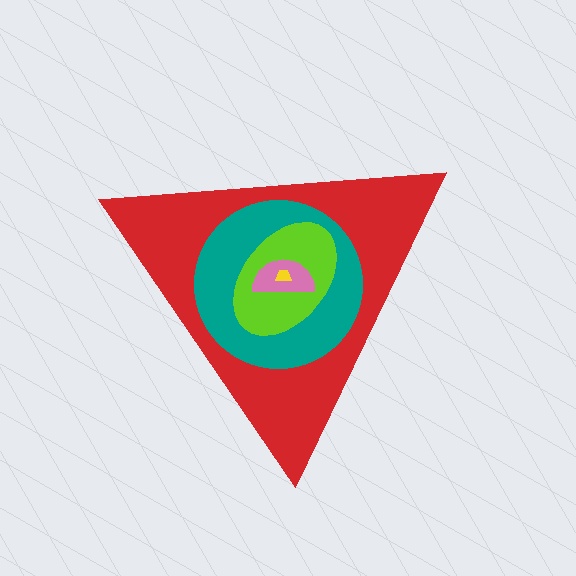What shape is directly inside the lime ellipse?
The pink semicircle.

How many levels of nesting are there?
5.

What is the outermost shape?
The red triangle.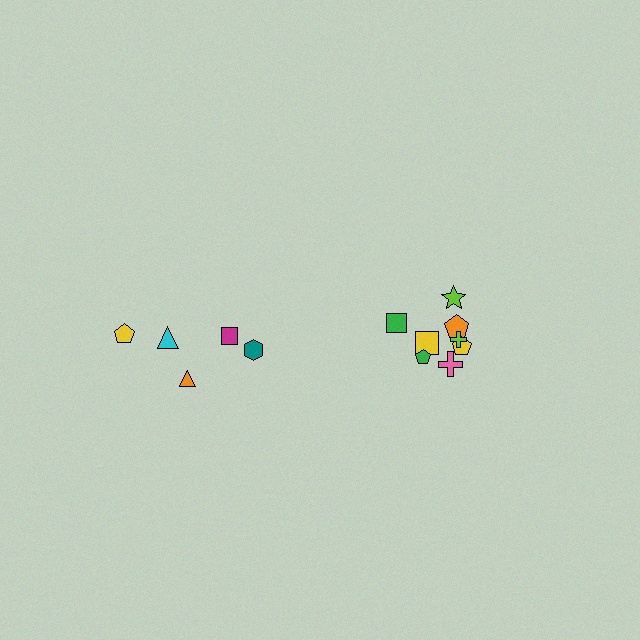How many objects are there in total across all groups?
There are 13 objects.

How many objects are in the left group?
There are 5 objects.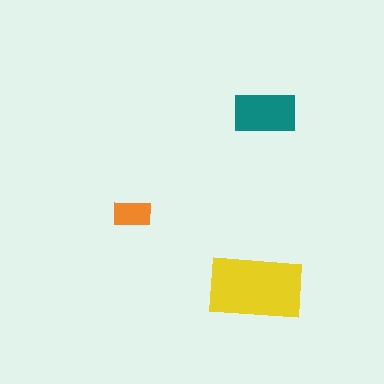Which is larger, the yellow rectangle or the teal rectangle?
The yellow one.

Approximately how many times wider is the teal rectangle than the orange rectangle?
About 1.5 times wider.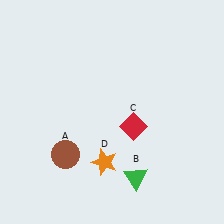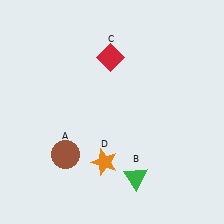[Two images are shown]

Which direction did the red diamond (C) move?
The red diamond (C) moved up.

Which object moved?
The red diamond (C) moved up.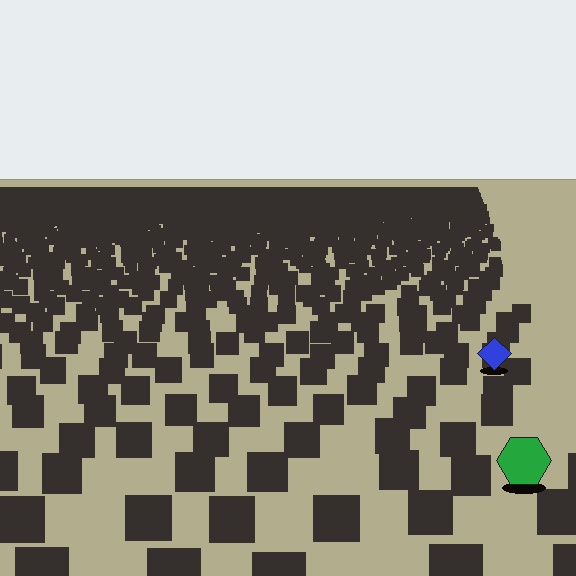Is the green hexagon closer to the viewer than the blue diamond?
Yes. The green hexagon is closer — you can tell from the texture gradient: the ground texture is coarser near it.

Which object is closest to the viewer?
The green hexagon is closest. The texture marks near it are larger and more spread out.